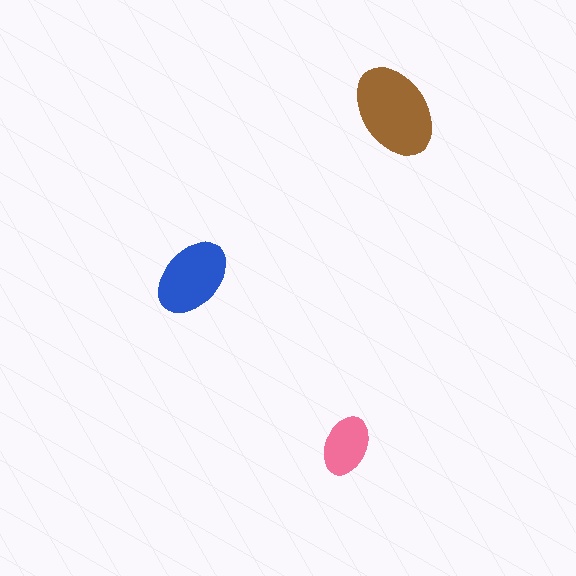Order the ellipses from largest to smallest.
the brown one, the blue one, the pink one.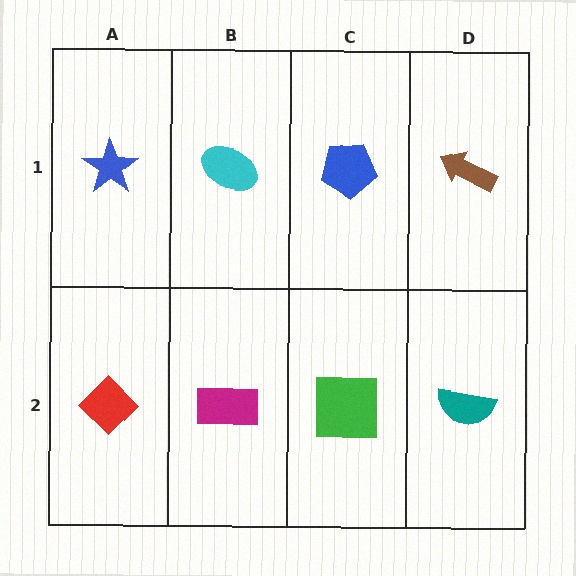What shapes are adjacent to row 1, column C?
A green square (row 2, column C), a cyan ellipse (row 1, column B), a brown arrow (row 1, column D).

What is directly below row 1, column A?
A red diamond.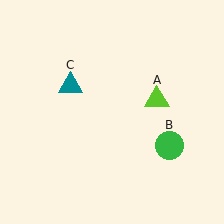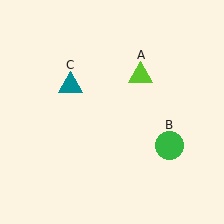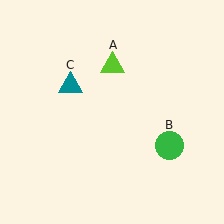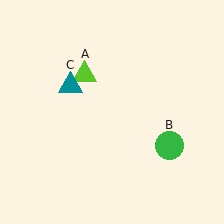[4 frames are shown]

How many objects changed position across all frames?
1 object changed position: lime triangle (object A).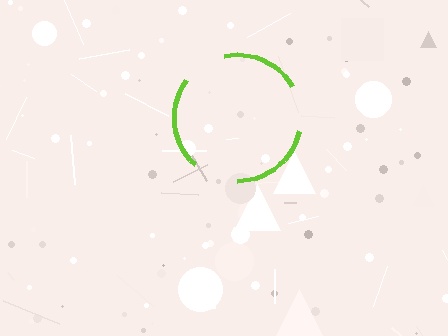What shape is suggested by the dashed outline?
The dashed outline suggests a circle.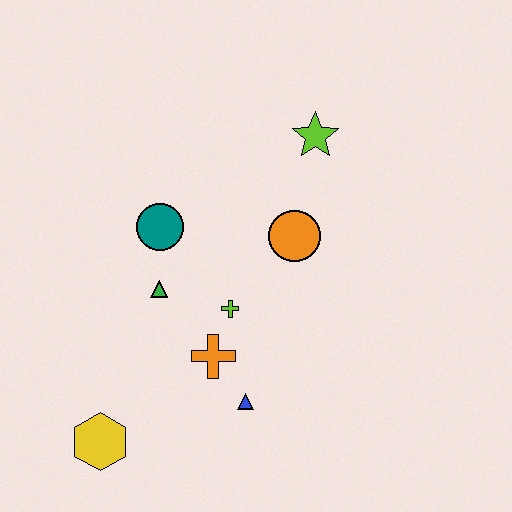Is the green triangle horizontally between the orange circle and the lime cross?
No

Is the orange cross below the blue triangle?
No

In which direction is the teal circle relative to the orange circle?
The teal circle is to the left of the orange circle.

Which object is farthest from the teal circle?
The yellow hexagon is farthest from the teal circle.